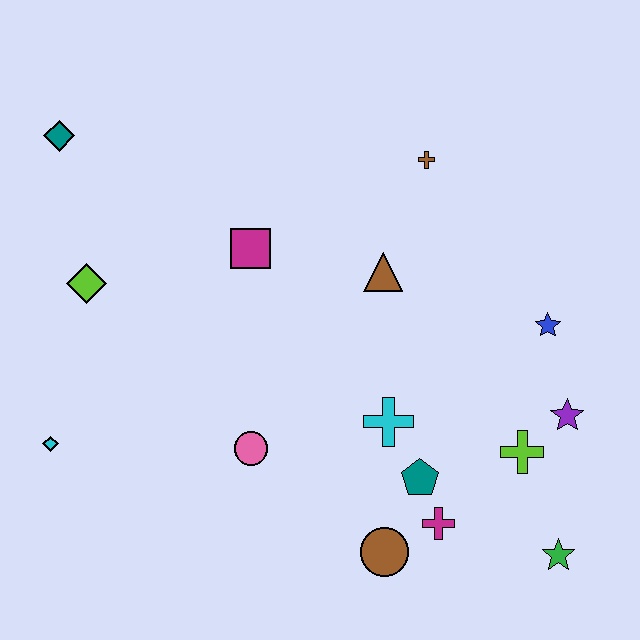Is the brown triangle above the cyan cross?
Yes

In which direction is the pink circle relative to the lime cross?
The pink circle is to the left of the lime cross.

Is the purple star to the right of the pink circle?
Yes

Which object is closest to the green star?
The lime cross is closest to the green star.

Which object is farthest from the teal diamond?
The green star is farthest from the teal diamond.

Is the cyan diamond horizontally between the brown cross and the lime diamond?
No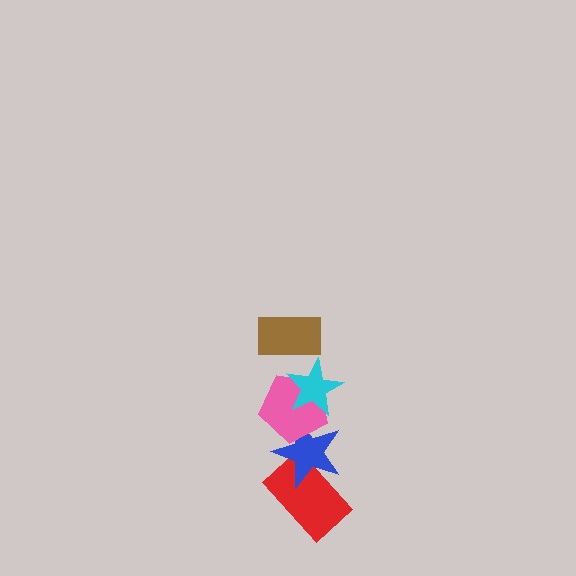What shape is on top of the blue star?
The pink pentagon is on top of the blue star.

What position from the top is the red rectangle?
The red rectangle is 5th from the top.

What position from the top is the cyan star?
The cyan star is 2nd from the top.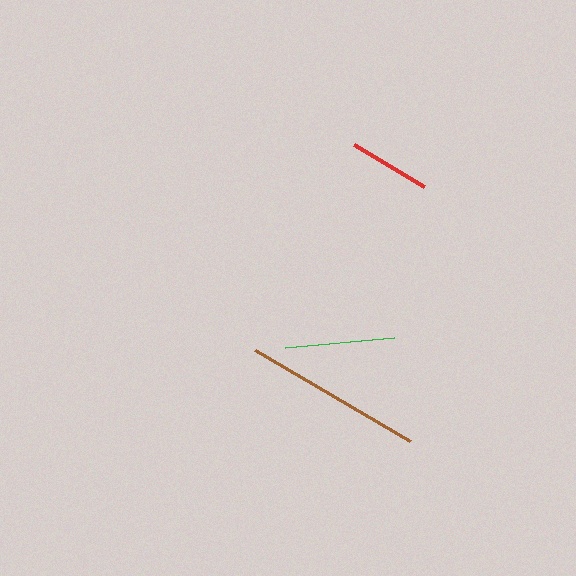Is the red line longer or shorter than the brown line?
The brown line is longer than the red line.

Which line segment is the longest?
The brown line is the longest at approximately 180 pixels.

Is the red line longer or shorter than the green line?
The green line is longer than the red line.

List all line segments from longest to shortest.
From longest to shortest: brown, green, red.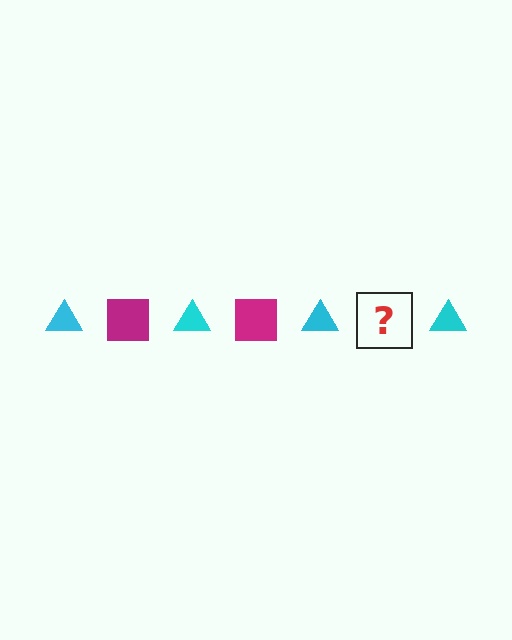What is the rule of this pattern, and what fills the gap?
The rule is that the pattern alternates between cyan triangle and magenta square. The gap should be filled with a magenta square.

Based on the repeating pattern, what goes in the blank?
The blank should be a magenta square.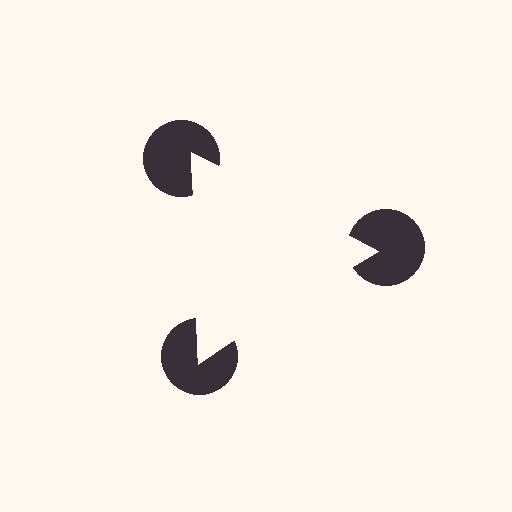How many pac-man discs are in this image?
There are 3 — one at each vertex of the illusory triangle.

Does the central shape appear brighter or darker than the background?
It typically appears slightly brighter than the background, even though no actual brightness change is drawn.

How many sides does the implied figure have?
3 sides.